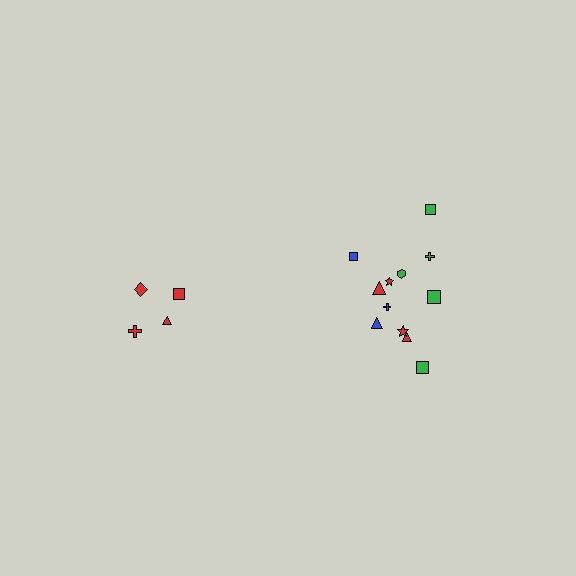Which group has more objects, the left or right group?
The right group.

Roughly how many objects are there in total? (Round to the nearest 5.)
Roughly 15 objects in total.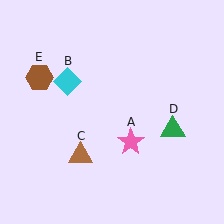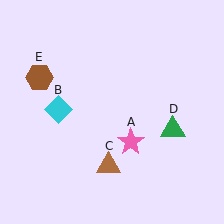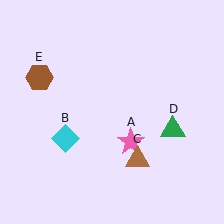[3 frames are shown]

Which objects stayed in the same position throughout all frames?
Pink star (object A) and green triangle (object D) and brown hexagon (object E) remained stationary.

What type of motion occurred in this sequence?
The cyan diamond (object B), brown triangle (object C) rotated counterclockwise around the center of the scene.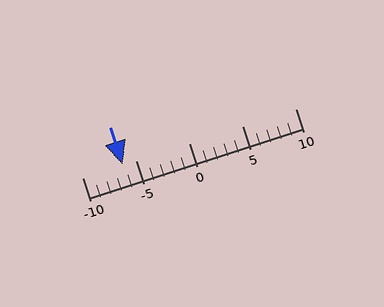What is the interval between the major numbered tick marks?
The major tick marks are spaced 5 units apart.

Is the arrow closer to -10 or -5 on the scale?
The arrow is closer to -5.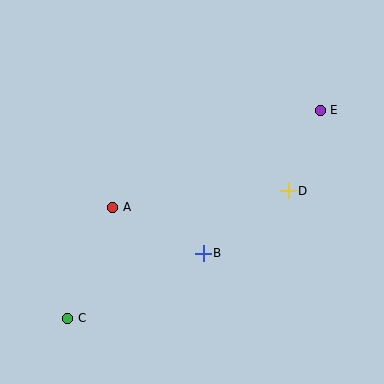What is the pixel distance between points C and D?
The distance between C and D is 255 pixels.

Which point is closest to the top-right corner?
Point E is closest to the top-right corner.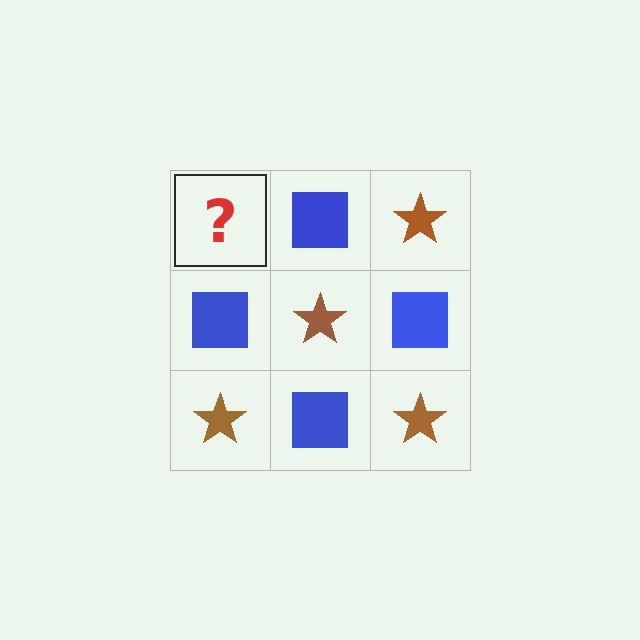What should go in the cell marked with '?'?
The missing cell should contain a brown star.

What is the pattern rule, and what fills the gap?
The rule is that it alternates brown star and blue square in a checkerboard pattern. The gap should be filled with a brown star.